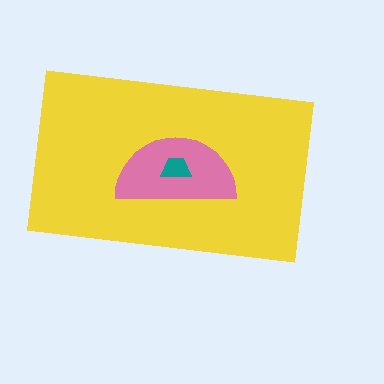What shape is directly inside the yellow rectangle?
The pink semicircle.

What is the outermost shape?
The yellow rectangle.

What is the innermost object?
The teal trapezoid.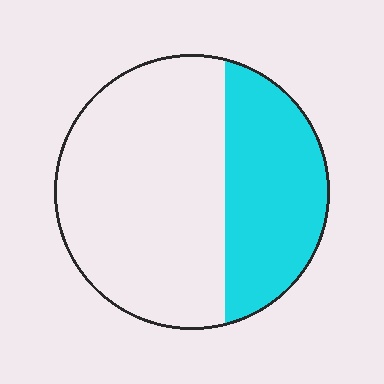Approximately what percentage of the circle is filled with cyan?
Approximately 35%.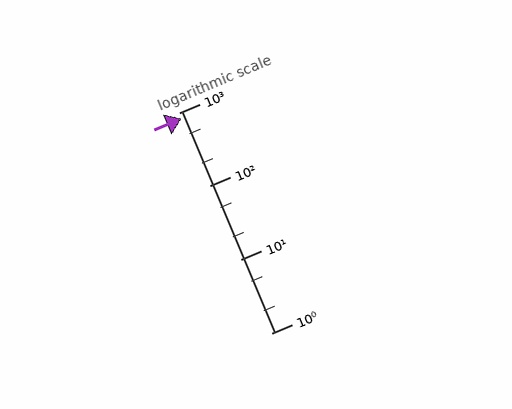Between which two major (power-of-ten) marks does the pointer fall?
The pointer is between 100 and 1000.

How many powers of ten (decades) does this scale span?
The scale spans 3 decades, from 1 to 1000.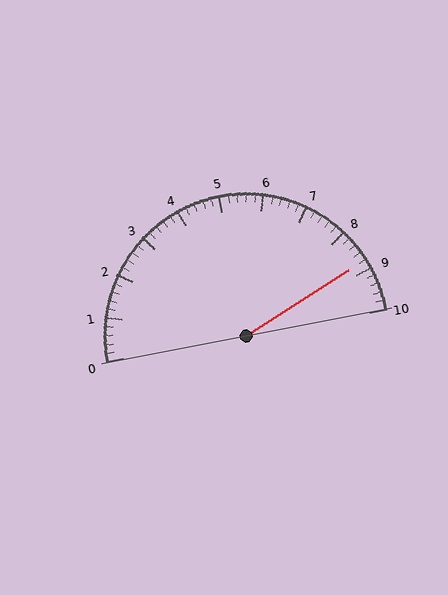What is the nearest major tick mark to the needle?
The nearest major tick mark is 9.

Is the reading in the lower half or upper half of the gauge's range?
The reading is in the upper half of the range (0 to 10).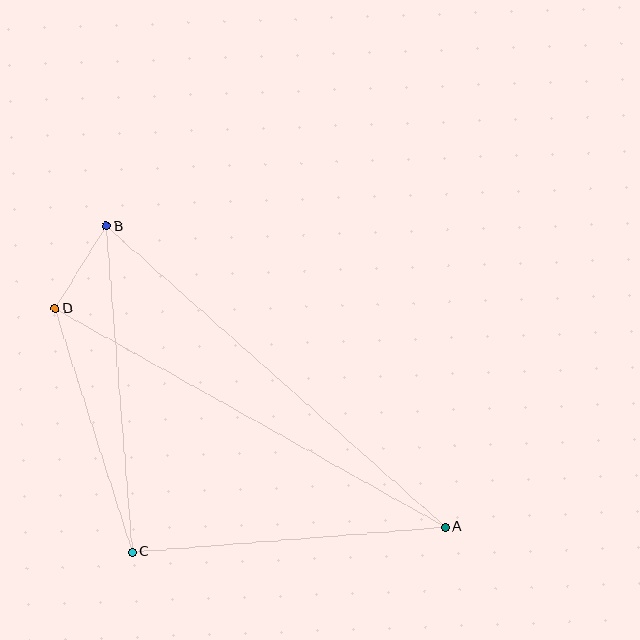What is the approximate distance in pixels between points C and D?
The distance between C and D is approximately 256 pixels.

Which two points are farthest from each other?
Points A and B are farthest from each other.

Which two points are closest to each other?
Points B and D are closest to each other.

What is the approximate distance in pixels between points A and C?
The distance between A and C is approximately 314 pixels.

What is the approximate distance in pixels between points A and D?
The distance between A and D is approximately 447 pixels.